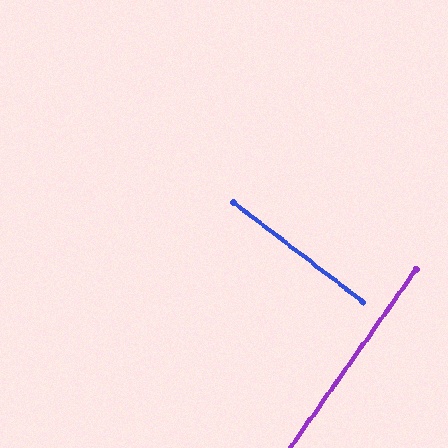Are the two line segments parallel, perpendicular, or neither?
Perpendicular — they meet at approximately 88°.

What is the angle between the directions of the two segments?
Approximately 88 degrees.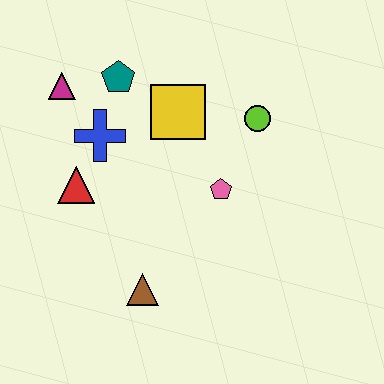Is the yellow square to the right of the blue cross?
Yes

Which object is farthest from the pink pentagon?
The magenta triangle is farthest from the pink pentagon.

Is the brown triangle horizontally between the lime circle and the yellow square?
No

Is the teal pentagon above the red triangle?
Yes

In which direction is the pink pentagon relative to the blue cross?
The pink pentagon is to the right of the blue cross.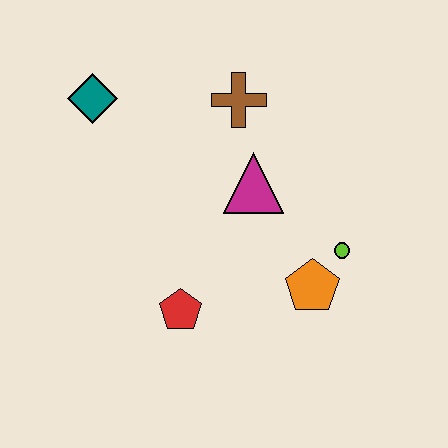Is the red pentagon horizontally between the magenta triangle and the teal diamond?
Yes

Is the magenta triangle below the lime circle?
No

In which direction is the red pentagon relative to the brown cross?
The red pentagon is below the brown cross.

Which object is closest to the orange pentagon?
The lime circle is closest to the orange pentagon.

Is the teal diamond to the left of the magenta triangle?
Yes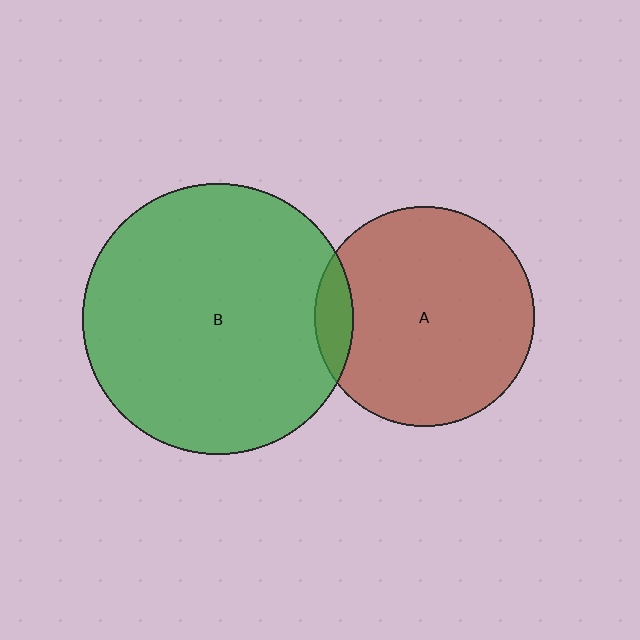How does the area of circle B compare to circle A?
Approximately 1.5 times.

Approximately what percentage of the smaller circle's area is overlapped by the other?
Approximately 10%.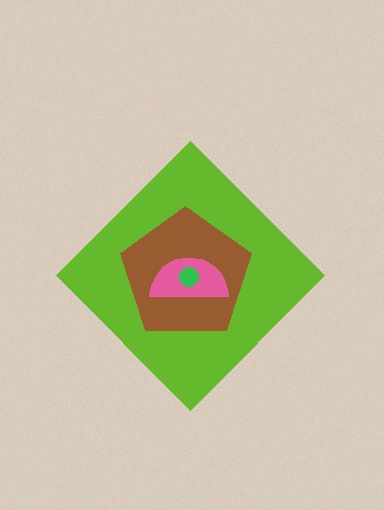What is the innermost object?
The green circle.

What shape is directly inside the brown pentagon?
The pink semicircle.